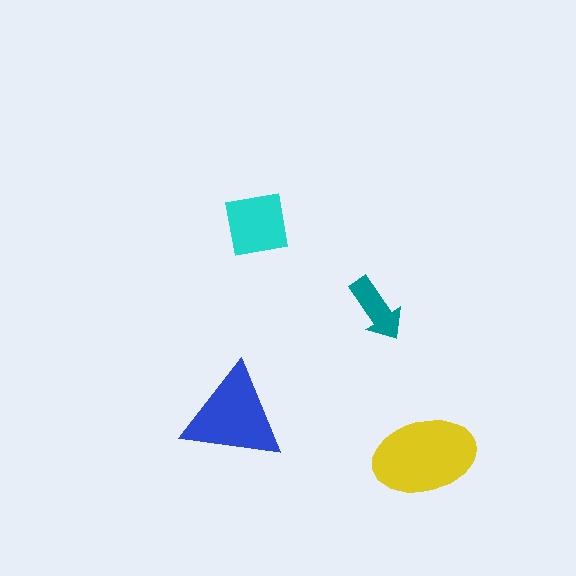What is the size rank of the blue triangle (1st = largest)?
2nd.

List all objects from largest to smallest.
The yellow ellipse, the blue triangle, the cyan square, the teal arrow.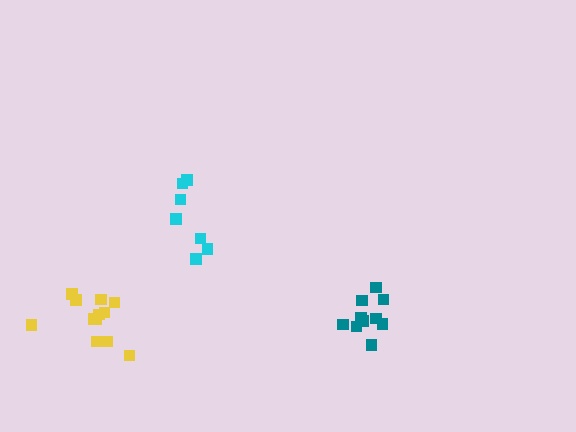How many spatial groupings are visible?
There are 3 spatial groupings.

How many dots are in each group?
Group 1: 10 dots, Group 2: 7 dots, Group 3: 12 dots (29 total).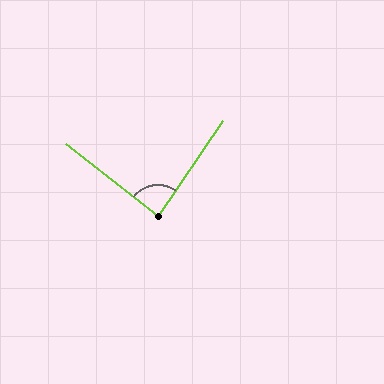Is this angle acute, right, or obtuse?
It is approximately a right angle.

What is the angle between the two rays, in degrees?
Approximately 86 degrees.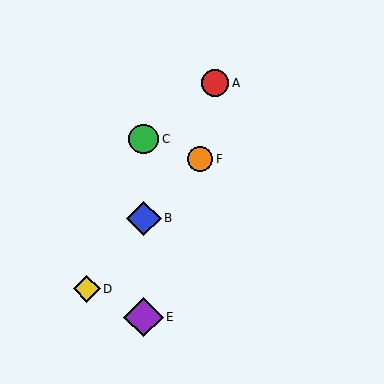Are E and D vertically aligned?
No, E is at x≈144 and D is at x≈87.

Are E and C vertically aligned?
Yes, both are at x≈144.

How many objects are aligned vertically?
3 objects (B, C, E) are aligned vertically.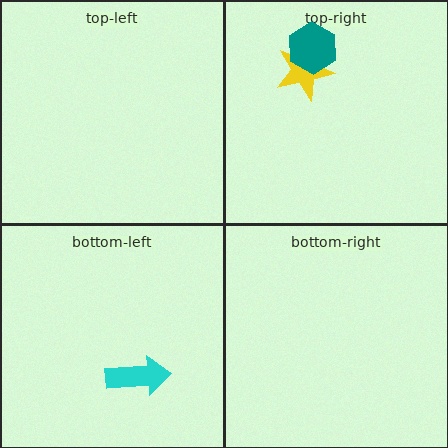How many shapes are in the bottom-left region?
1.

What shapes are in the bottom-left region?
The cyan arrow.